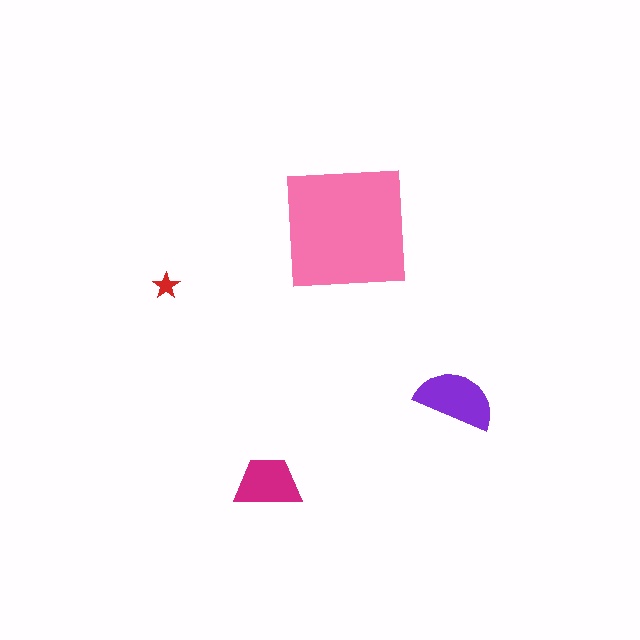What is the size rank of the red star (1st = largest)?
4th.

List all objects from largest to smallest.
The pink square, the purple semicircle, the magenta trapezoid, the red star.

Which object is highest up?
The pink square is topmost.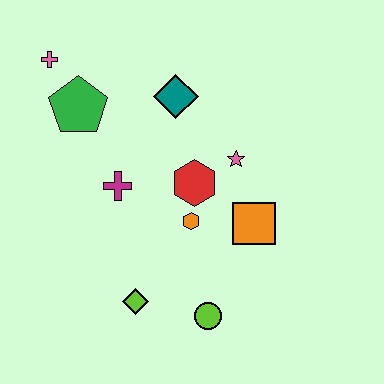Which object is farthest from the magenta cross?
The lime circle is farthest from the magenta cross.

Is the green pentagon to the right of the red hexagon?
No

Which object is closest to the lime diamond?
The lime circle is closest to the lime diamond.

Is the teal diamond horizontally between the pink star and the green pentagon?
Yes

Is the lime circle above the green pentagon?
No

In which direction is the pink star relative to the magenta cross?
The pink star is to the right of the magenta cross.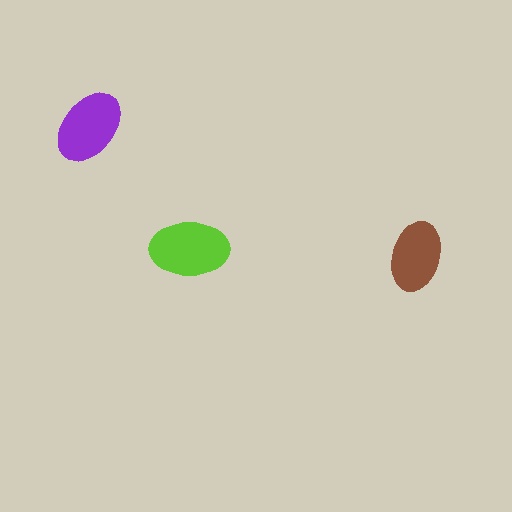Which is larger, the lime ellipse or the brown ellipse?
The lime one.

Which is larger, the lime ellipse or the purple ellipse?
The lime one.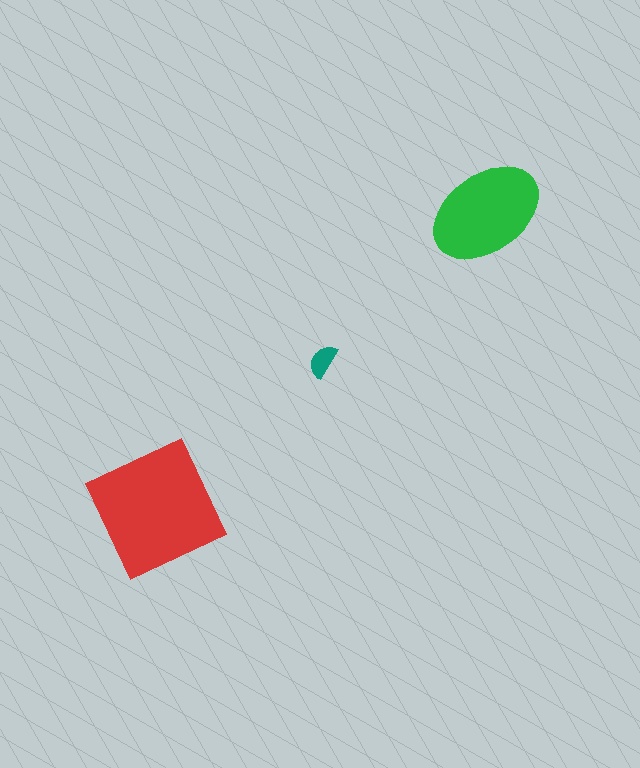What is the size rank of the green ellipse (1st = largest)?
2nd.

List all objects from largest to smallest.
The red square, the green ellipse, the teal semicircle.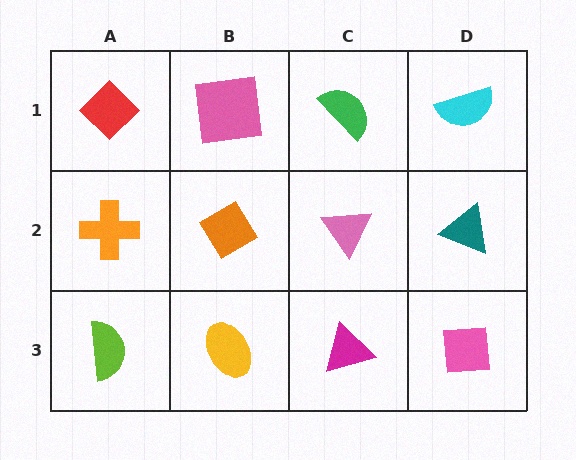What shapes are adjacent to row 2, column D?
A cyan semicircle (row 1, column D), a pink square (row 3, column D), a pink triangle (row 2, column C).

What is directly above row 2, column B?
A pink square.